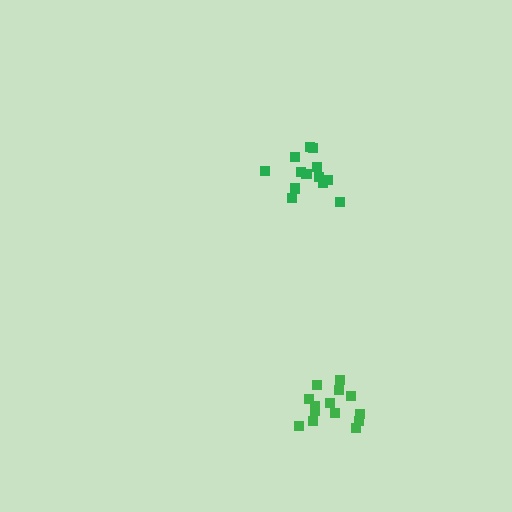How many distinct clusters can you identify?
There are 2 distinct clusters.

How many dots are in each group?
Group 1: 14 dots, Group 2: 13 dots (27 total).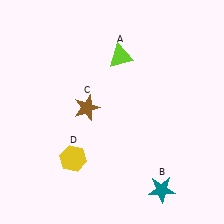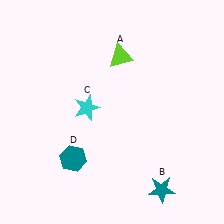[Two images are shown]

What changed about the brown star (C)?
In Image 1, C is brown. In Image 2, it changed to cyan.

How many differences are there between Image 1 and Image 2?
There are 2 differences between the two images.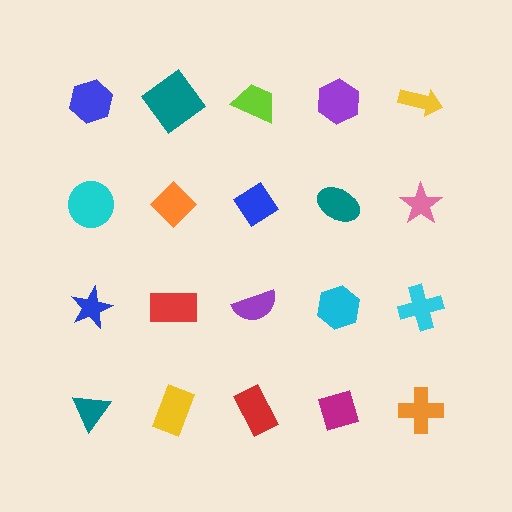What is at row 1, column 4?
A purple hexagon.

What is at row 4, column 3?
A red rectangle.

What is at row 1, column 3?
A lime trapezoid.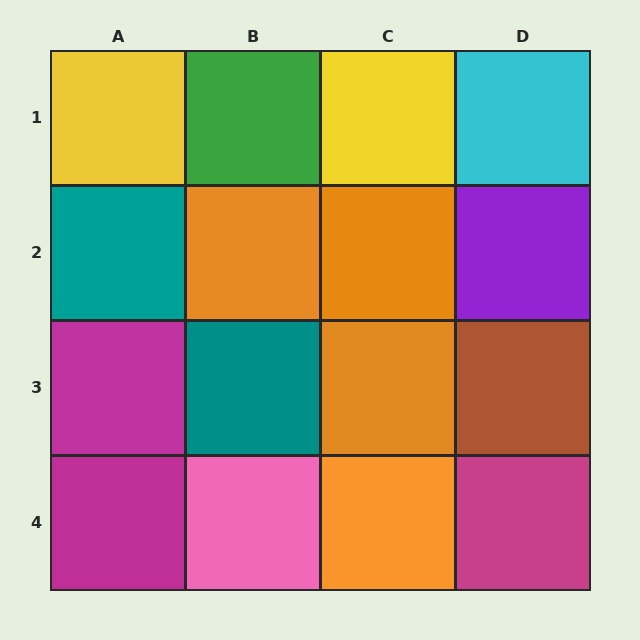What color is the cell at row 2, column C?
Orange.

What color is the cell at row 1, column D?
Cyan.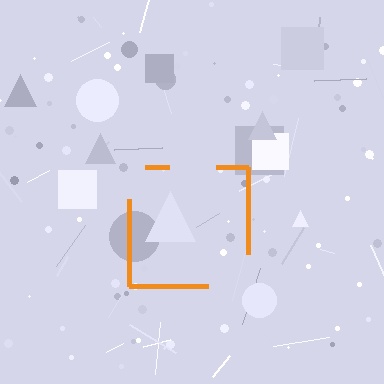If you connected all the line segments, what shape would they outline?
They would outline a square.